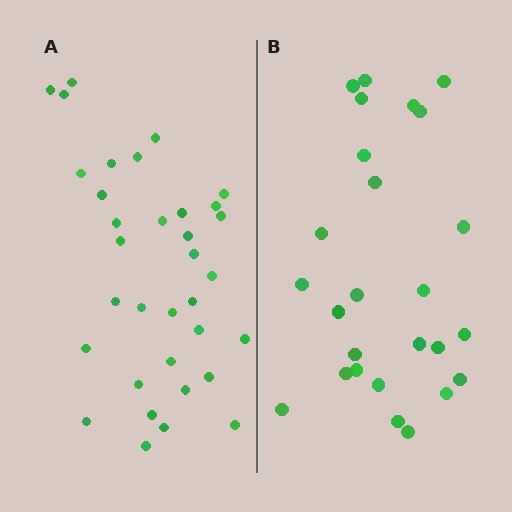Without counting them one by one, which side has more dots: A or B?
Region A (the left region) has more dots.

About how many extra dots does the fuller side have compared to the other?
Region A has roughly 8 or so more dots than region B.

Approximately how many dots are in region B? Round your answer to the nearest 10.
About 30 dots. (The exact count is 26, which rounds to 30.)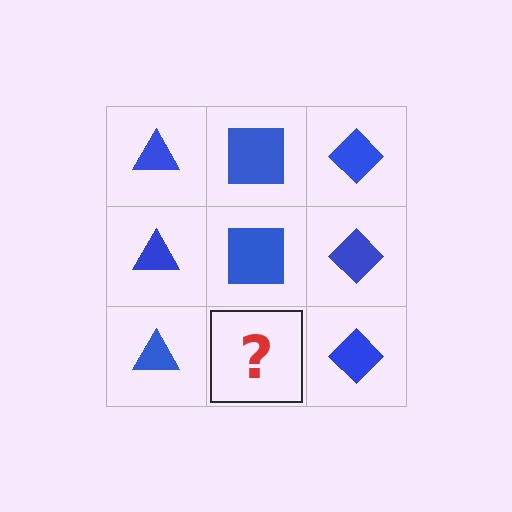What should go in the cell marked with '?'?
The missing cell should contain a blue square.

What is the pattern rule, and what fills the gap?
The rule is that each column has a consistent shape. The gap should be filled with a blue square.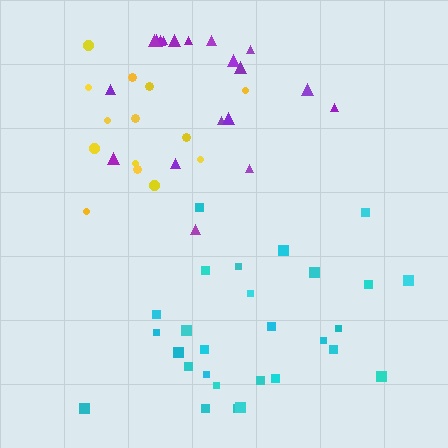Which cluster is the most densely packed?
Cyan.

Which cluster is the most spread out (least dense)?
Yellow.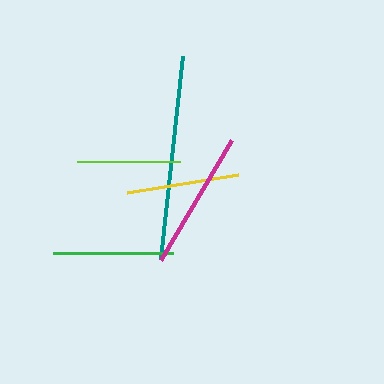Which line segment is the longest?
The teal line is the longest at approximately 203 pixels.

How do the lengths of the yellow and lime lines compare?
The yellow and lime lines are approximately the same length.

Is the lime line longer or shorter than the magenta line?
The magenta line is longer than the lime line.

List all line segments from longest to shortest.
From longest to shortest: teal, magenta, green, yellow, lime.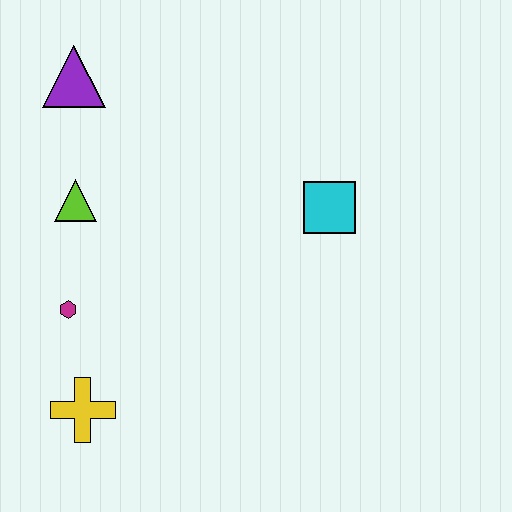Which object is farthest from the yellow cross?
The purple triangle is farthest from the yellow cross.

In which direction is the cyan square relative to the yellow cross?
The cyan square is to the right of the yellow cross.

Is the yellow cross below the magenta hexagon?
Yes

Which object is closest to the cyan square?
The lime triangle is closest to the cyan square.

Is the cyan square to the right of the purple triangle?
Yes